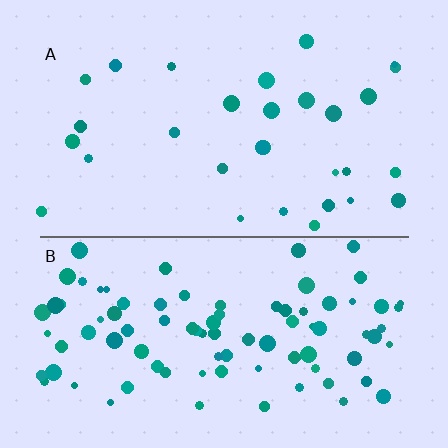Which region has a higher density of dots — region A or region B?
B (the bottom).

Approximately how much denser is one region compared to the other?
Approximately 2.8× — region B over region A.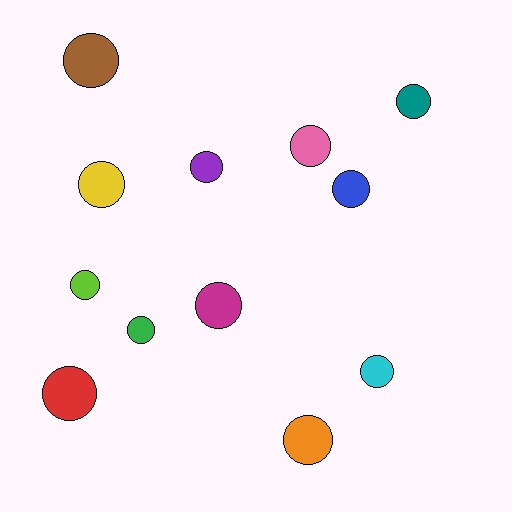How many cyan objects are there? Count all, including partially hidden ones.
There is 1 cyan object.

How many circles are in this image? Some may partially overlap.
There are 12 circles.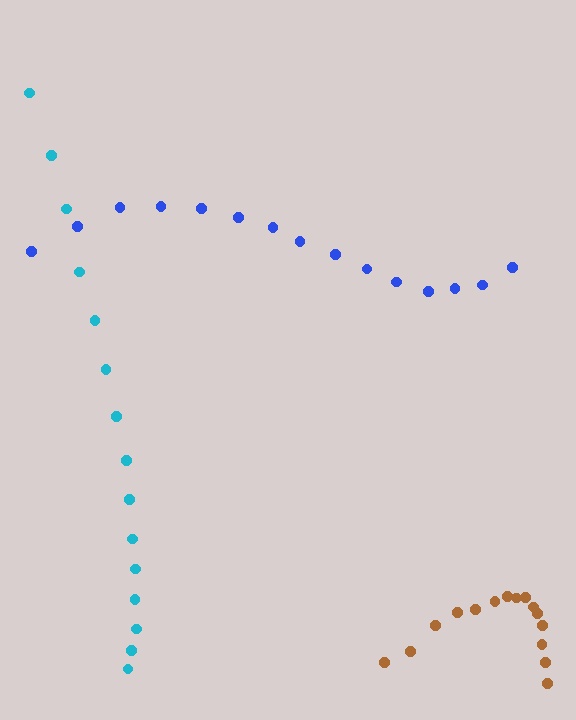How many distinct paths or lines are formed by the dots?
There are 3 distinct paths.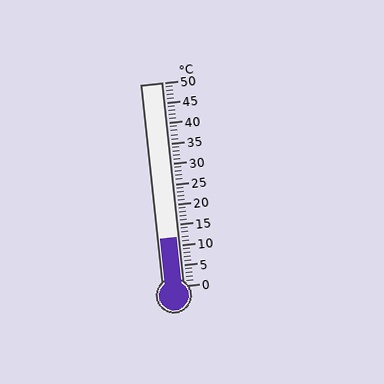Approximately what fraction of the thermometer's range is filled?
The thermometer is filled to approximately 25% of its range.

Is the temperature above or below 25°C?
The temperature is below 25°C.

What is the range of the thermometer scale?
The thermometer scale ranges from 0°C to 50°C.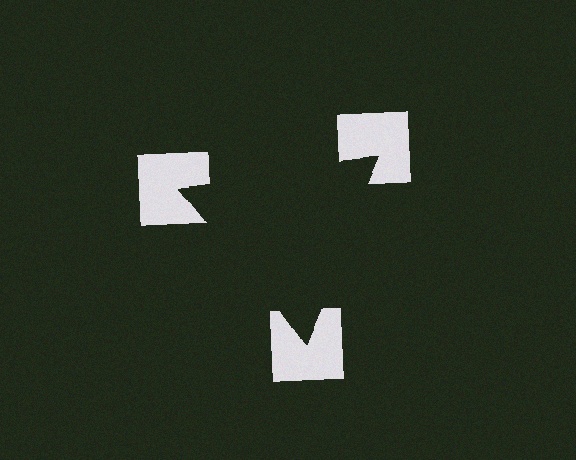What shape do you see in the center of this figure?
An illusory triangle — its edges are inferred from the aligned wedge cuts in the notched squares, not physically drawn.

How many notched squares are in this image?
There are 3 — one at each vertex of the illusory triangle.